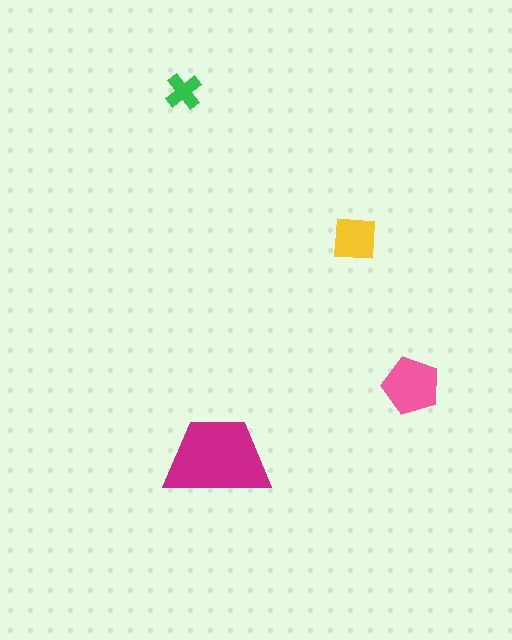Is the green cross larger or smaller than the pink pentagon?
Smaller.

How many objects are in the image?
There are 4 objects in the image.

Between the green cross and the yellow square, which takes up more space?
The yellow square.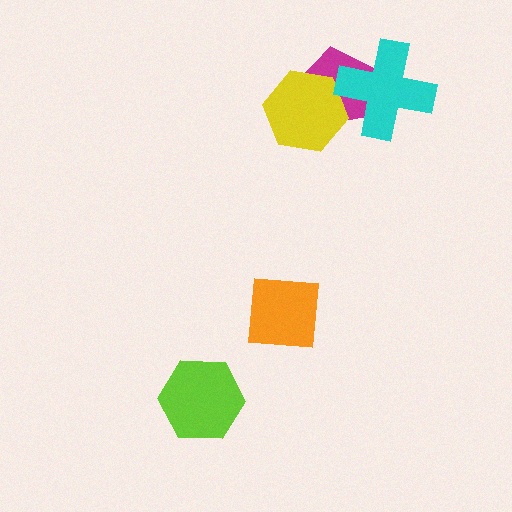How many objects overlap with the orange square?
0 objects overlap with the orange square.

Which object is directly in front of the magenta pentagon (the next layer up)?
The yellow hexagon is directly in front of the magenta pentagon.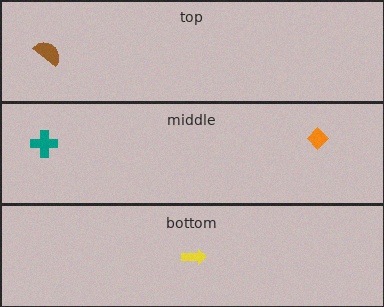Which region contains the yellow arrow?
The bottom region.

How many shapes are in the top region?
1.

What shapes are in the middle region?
The orange diamond, the teal cross.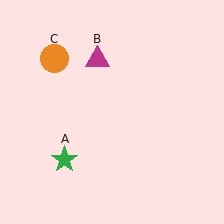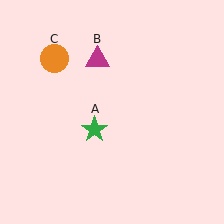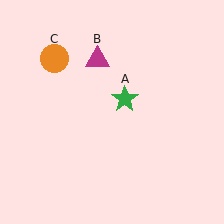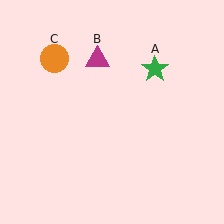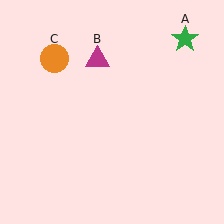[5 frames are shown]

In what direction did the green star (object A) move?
The green star (object A) moved up and to the right.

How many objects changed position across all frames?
1 object changed position: green star (object A).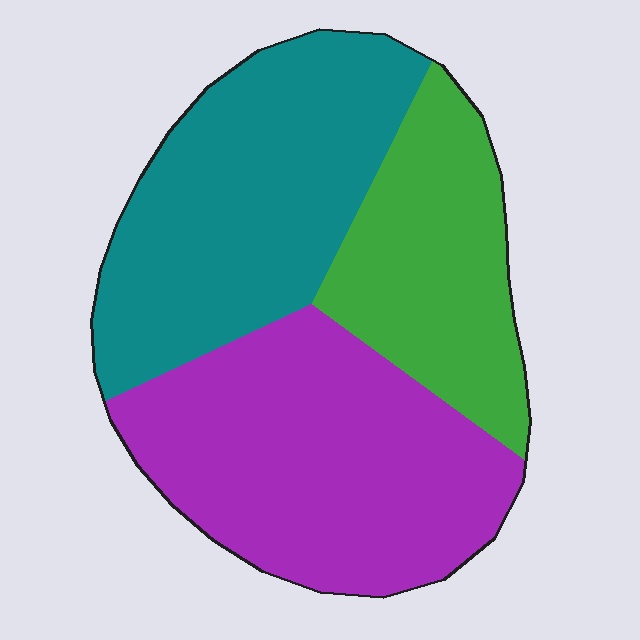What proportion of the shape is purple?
Purple covers roughly 40% of the shape.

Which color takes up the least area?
Green, at roughly 25%.